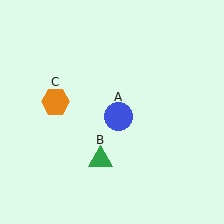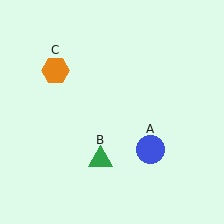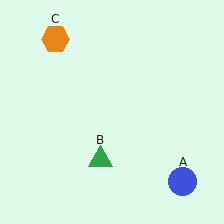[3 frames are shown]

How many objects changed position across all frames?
2 objects changed position: blue circle (object A), orange hexagon (object C).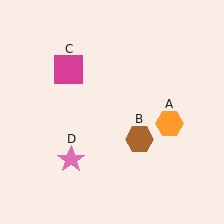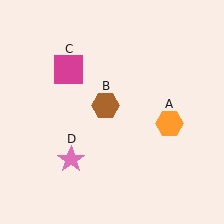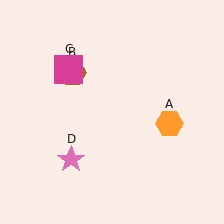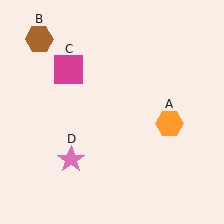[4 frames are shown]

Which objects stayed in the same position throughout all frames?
Orange hexagon (object A) and magenta square (object C) and pink star (object D) remained stationary.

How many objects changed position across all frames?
1 object changed position: brown hexagon (object B).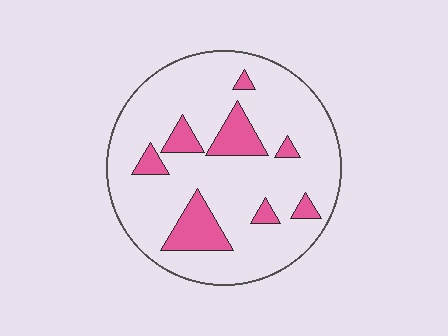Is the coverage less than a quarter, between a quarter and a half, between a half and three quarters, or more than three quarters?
Less than a quarter.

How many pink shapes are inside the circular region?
8.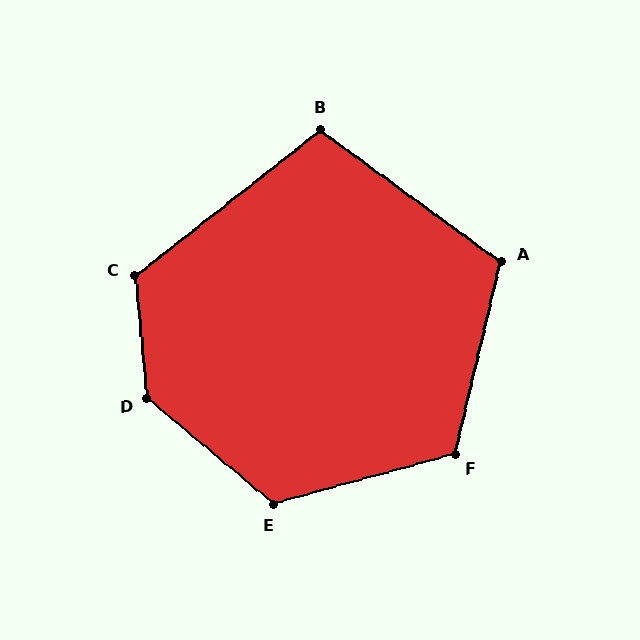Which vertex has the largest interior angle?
D, at approximately 135 degrees.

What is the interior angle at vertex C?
Approximately 123 degrees (obtuse).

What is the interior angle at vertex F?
Approximately 119 degrees (obtuse).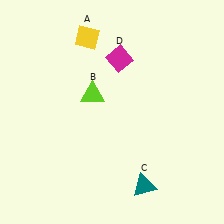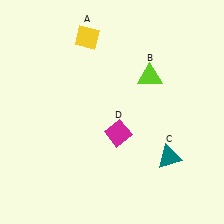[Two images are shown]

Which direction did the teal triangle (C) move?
The teal triangle (C) moved up.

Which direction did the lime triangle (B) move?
The lime triangle (B) moved right.